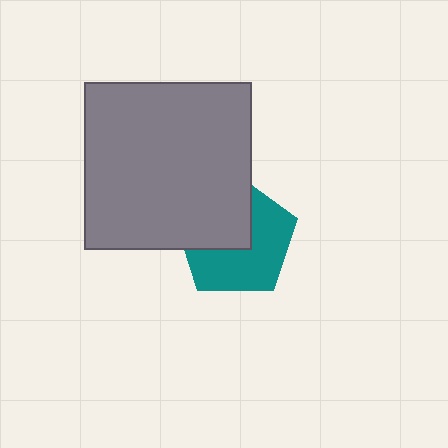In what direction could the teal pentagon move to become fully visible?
The teal pentagon could move toward the lower-right. That would shift it out from behind the gray square entirely.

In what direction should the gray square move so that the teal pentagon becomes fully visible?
The gray square should move toward the upper-left. That is the shortest direction to clear the overlap and leave the teal pentagon fully visible.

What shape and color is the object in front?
The object in front is a gray square.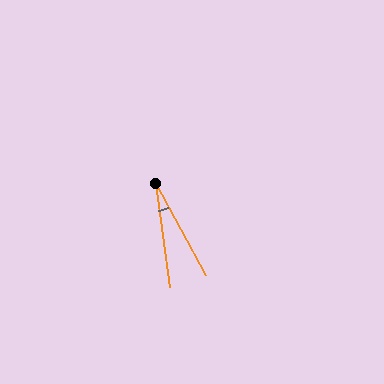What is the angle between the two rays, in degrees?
Approximately 21 degrees.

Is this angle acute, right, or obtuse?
It is acute.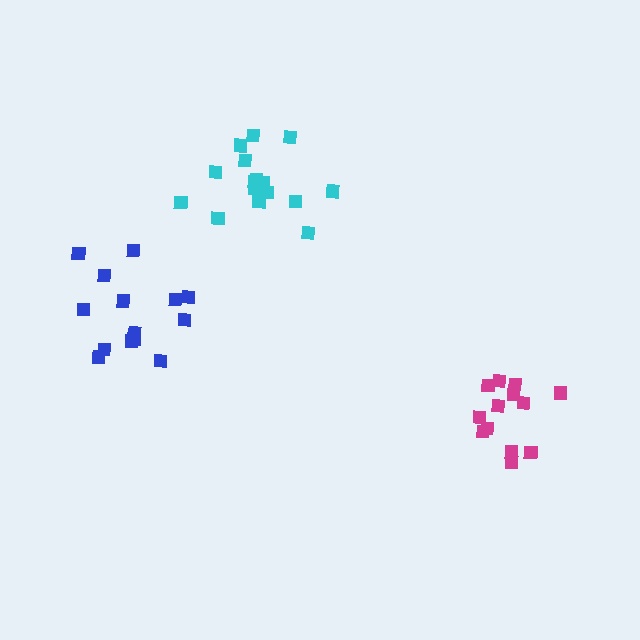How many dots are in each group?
Group 1: 13 dots, Group 2: 14 dots, Group 3: 16 dots (43 total).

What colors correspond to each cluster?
The clusters are colored: magenta, blue, cyan.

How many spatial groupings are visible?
There are 3 spatial groupings.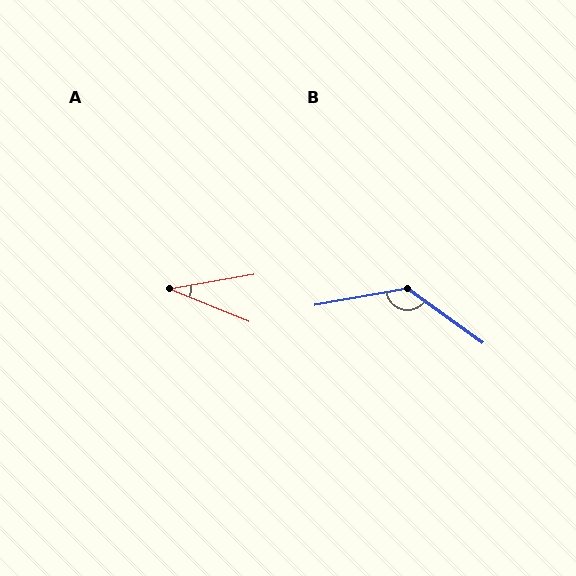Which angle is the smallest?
A, at approximately 32 degrees.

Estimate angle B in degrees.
Approximately 134 degrees.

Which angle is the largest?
B, at approximately 134 degrees.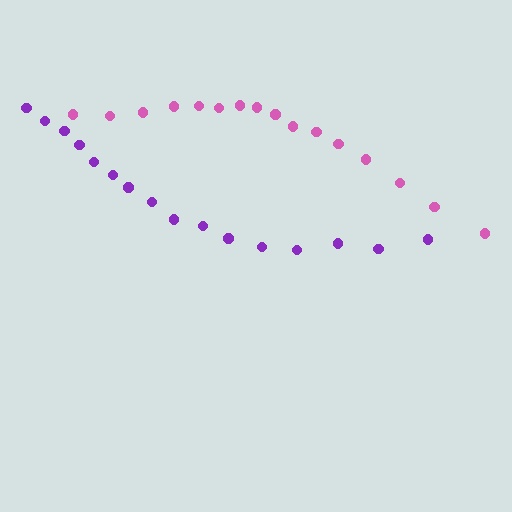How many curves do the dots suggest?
There are 2 distinct paths.